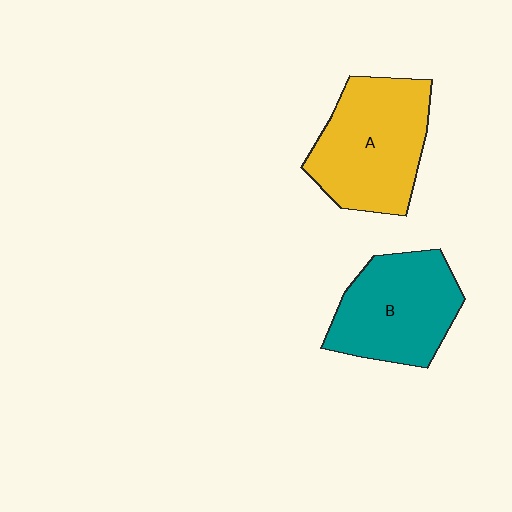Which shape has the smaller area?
Shape B (teal).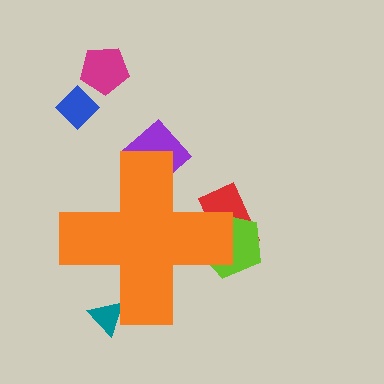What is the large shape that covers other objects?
An orange cross.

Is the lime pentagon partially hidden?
Yes, the lime pentagon is partially hidden behind the orange cross.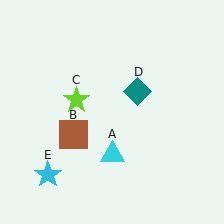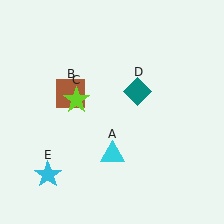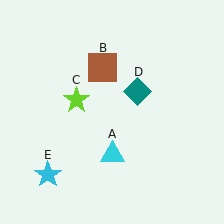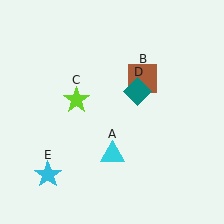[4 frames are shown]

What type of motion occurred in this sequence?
The brown square (object B) rotated clockwise around the center of the scene.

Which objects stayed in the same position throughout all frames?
Cyan triangle (object A) and lime star (object C) and teal diamond (object D) and cyan star (object E) remained stationary.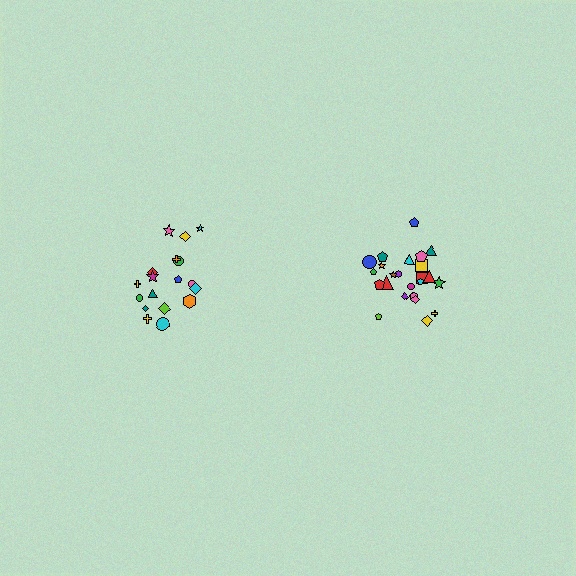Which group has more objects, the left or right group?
The right group.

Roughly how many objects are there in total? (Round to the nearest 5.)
Roughly 45 objects in total.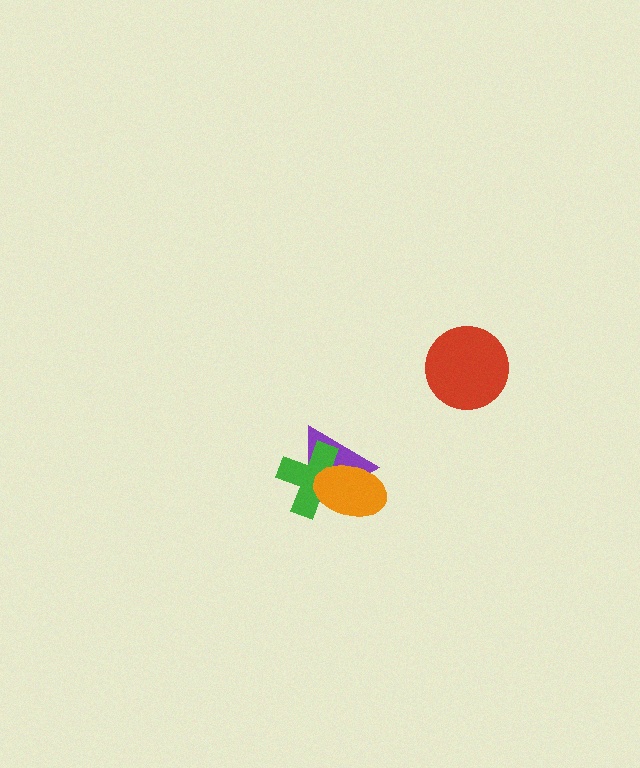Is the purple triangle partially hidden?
Yes, it is partially covered by another shape.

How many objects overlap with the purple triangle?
2 objects overlap with the purple triangle.